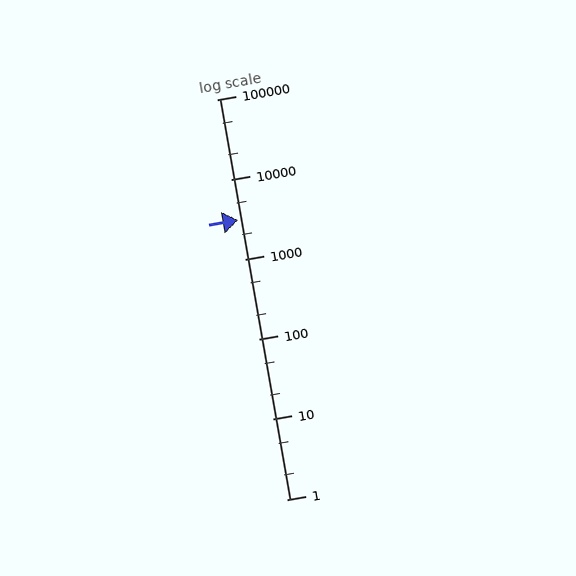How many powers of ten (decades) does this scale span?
The scale spans 5 decades, from 1 to 100000.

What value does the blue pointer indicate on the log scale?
The pointer indicates approximately 3100.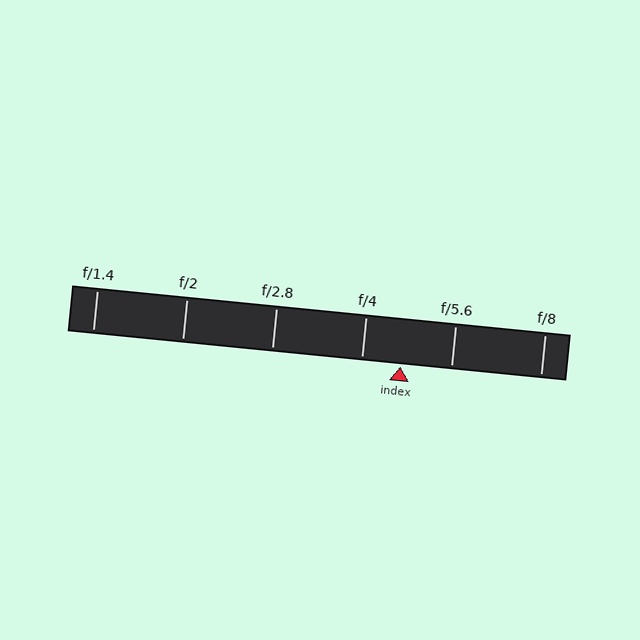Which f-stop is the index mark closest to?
The index mark is closest to f/4.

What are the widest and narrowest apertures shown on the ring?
The widest aperture shown is f/1.4 and the narrowest is f/8.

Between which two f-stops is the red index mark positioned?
The index mark is between f/4 and f/5.6.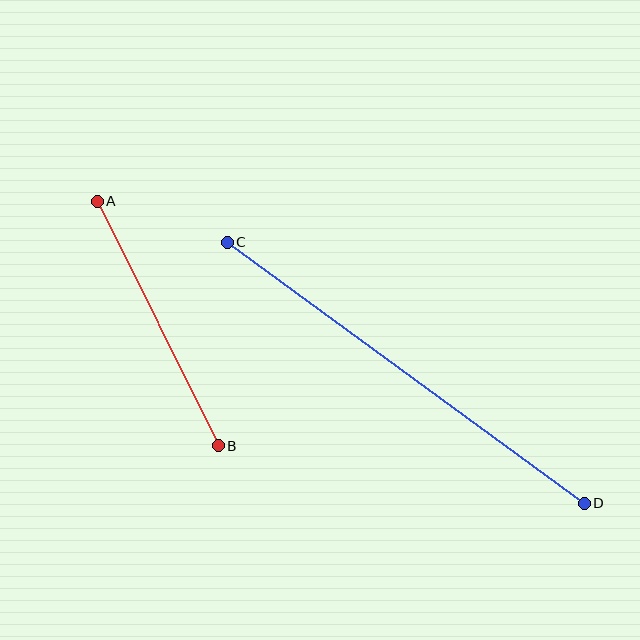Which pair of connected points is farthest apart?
Points C and D are farthest apart.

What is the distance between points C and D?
The distance is approximately 442 pixels.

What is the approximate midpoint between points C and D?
The midpoint is at approximately (406, 373) pixels.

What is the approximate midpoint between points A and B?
The midpoint is at approximately (158, 323) pixels.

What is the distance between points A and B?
The distance is approximately 273 pixels.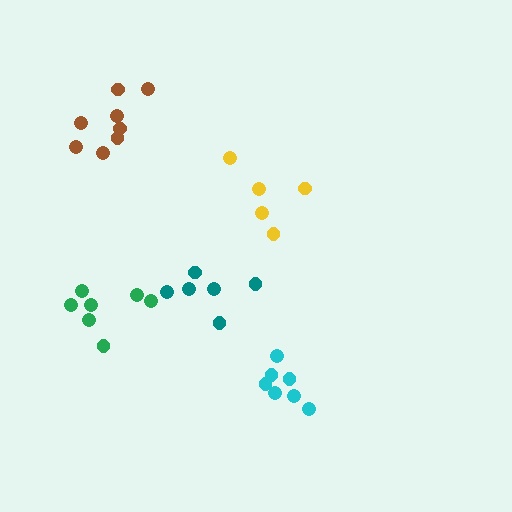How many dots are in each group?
Group 1: 5 dots, Group 2: 6 dots, Group 3: 7 dots, Group 4: 8 dots, Group 5: 7 dots (33 total).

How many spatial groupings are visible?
There are 5 spatial groupings.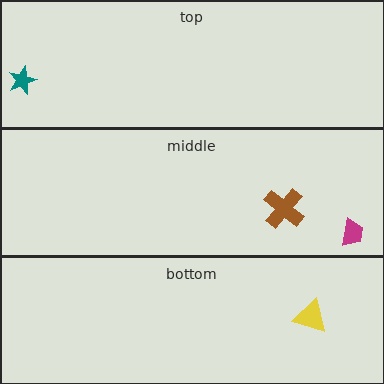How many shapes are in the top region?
1.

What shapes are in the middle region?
The magenta trapezoid, the brown cross.